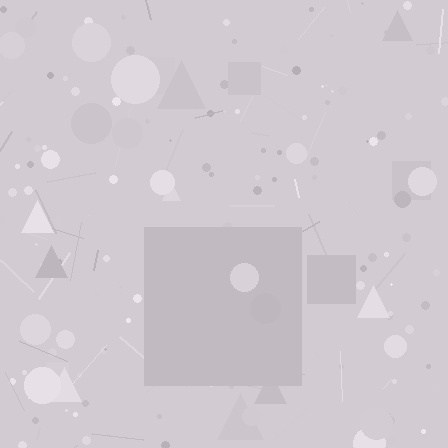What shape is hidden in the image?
A square is hidden in the image.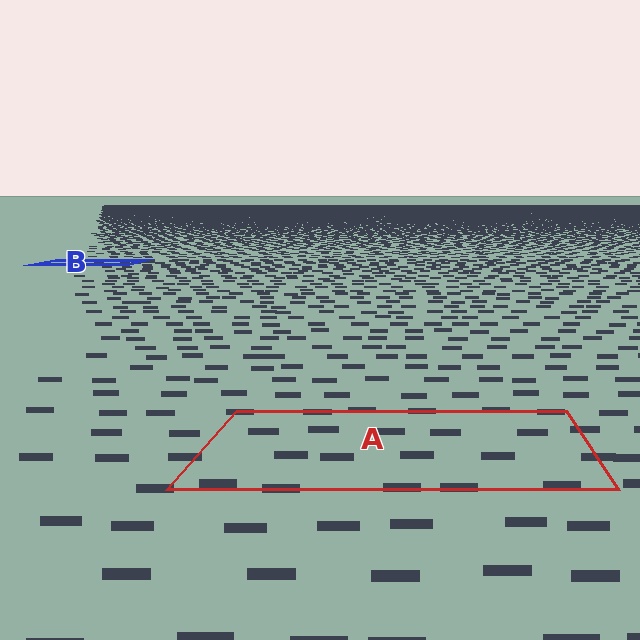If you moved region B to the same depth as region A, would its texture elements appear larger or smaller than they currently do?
They would appear larger. At a closer depth, the same texture elements are projected at a bigger on-screen size.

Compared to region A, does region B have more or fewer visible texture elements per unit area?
Region B has more texture elements per unit area — they are packed more densely because it is farther away.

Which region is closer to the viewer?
Region A is closer. The texture elements there are larger and more spread out.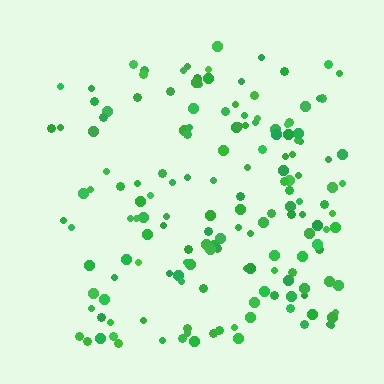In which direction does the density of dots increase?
From left to right, with the right side densest.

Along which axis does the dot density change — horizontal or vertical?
Horizontal.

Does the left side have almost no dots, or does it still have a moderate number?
Still a moderate number, just noticeably fewer than the right.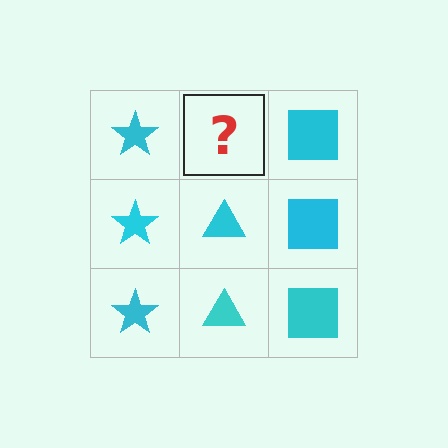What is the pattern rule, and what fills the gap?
The rule is that each column has a consistent shape. The gap should be filled with a cyan triangle.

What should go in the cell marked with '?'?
The missing cell should contain a cyan triangle.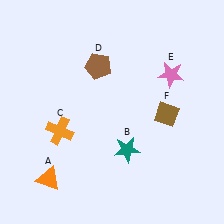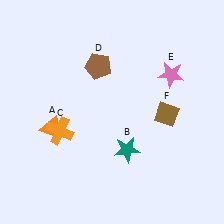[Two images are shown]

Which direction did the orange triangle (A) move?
The orange triangle (A) moved up.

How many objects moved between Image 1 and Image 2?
1 object moved between the two images.